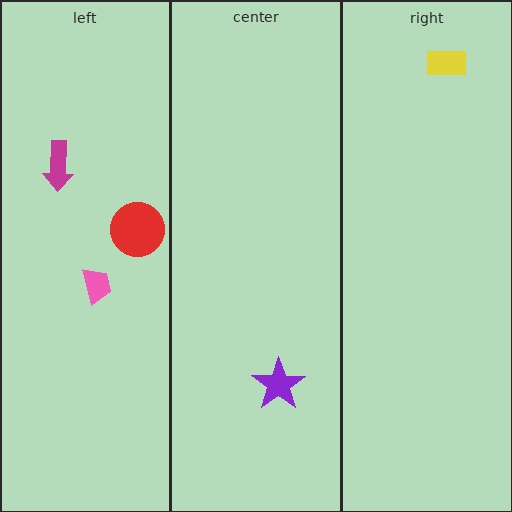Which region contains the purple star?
The center region.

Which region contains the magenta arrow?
The left region.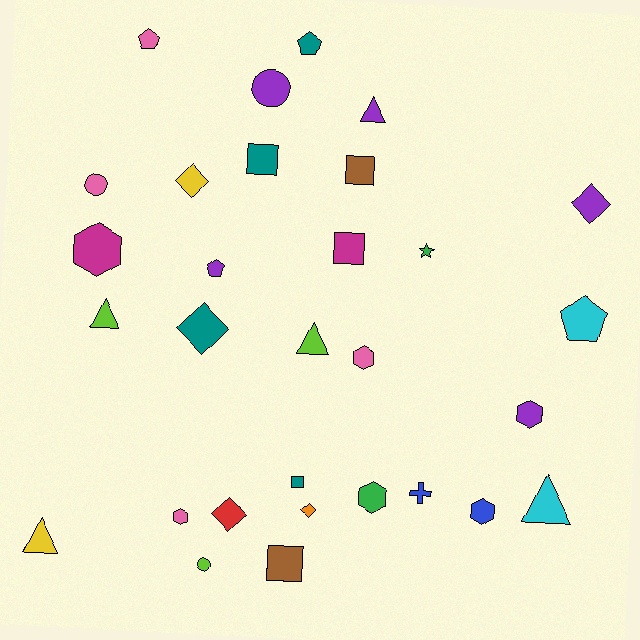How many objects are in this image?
There are 30 objects.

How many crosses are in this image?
There is 1 cross.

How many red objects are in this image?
There is 1 red object.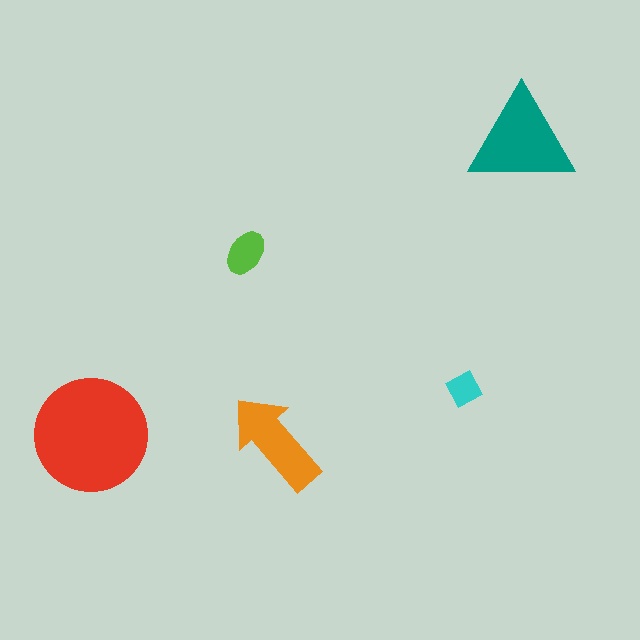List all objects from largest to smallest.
The red circle, the teal triangle, the orange arrow, the lime ellipse, the cyan square.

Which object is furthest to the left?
The red circle is leftmost.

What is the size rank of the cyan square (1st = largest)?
5th.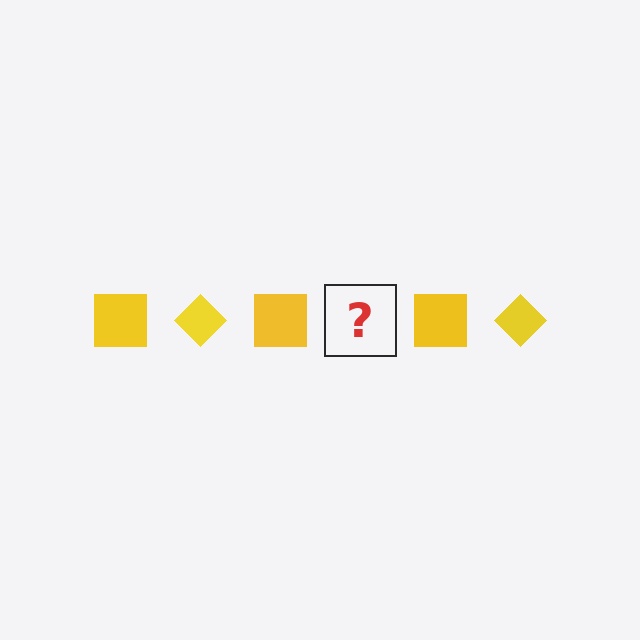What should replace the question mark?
The question mark should be replaced with a yellow diamond.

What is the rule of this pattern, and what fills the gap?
The rule is that the pattern cycles through square, diamond shapes in yellow. The gap should be filled with a yellow diamond.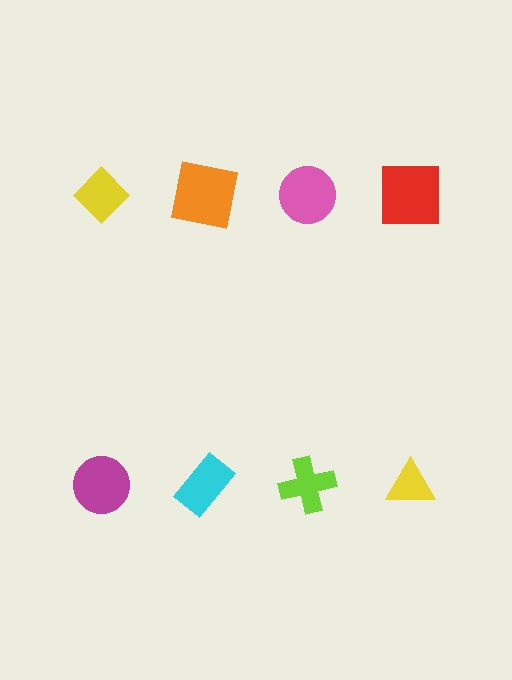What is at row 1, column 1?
A yellow diamond.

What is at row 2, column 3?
A lime cross.